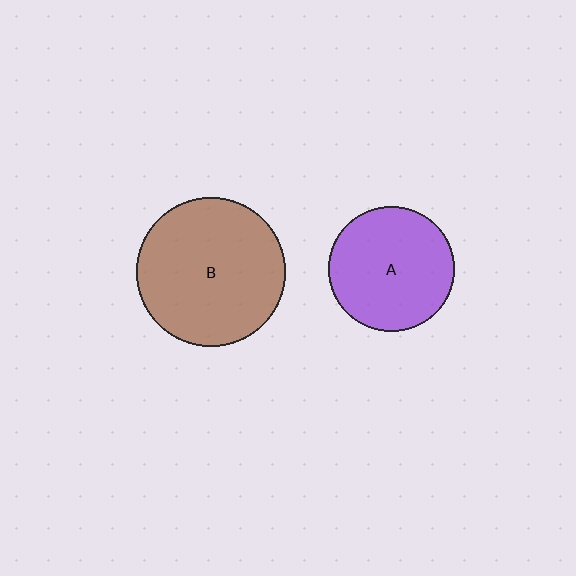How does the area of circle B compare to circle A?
Approximately 1.4 times.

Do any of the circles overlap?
No, none of the circles overlap.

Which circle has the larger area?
Circle B (brown).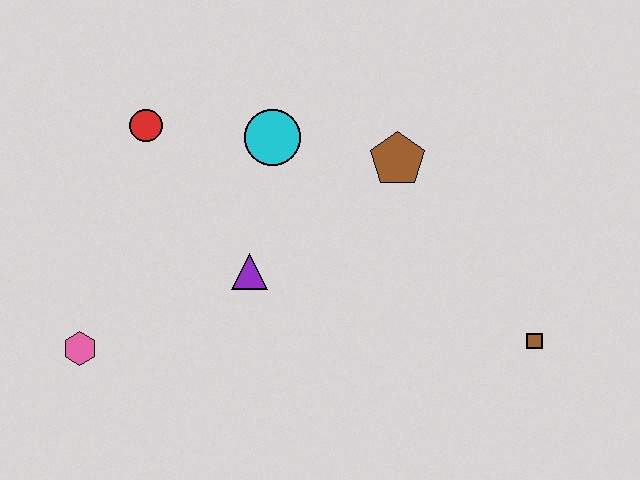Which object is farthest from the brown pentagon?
The pink hexagon is farthest from the brown pentagon.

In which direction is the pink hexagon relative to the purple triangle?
The pink hexagon is to the left of the purple triangle.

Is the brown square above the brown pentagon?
No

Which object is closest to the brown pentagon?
The cyan circle is closest to the brown pentagon.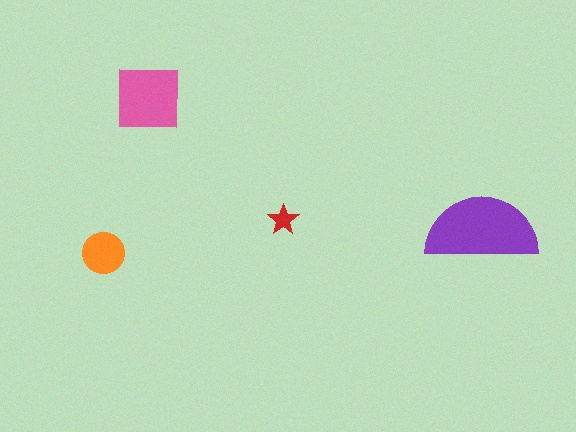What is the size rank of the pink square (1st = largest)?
2nd.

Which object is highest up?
The pink square is topmost.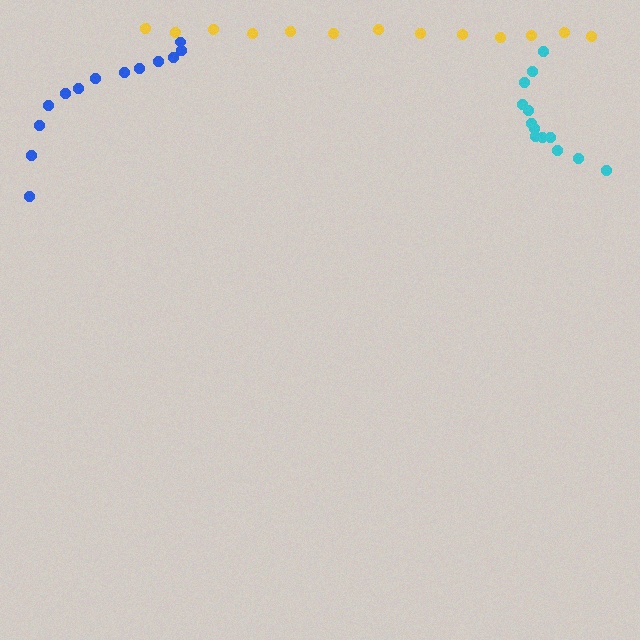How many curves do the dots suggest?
There are 3 distinct paths.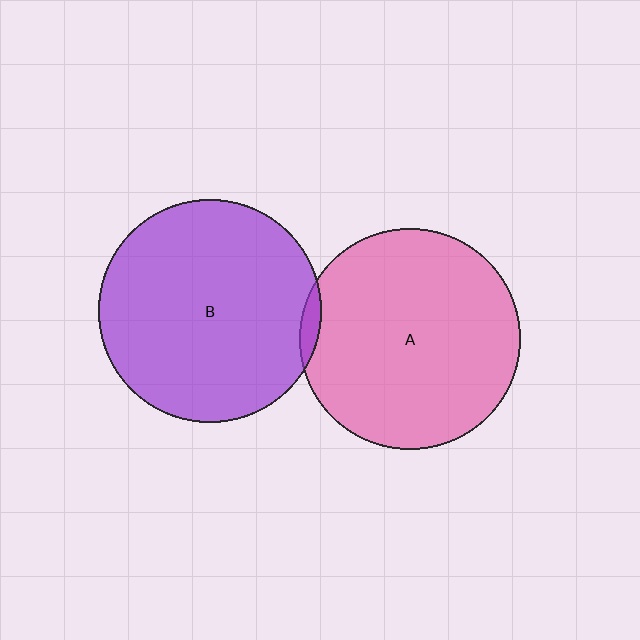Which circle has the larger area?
Circle B (purple).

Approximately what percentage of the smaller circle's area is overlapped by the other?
Approximately 5%.